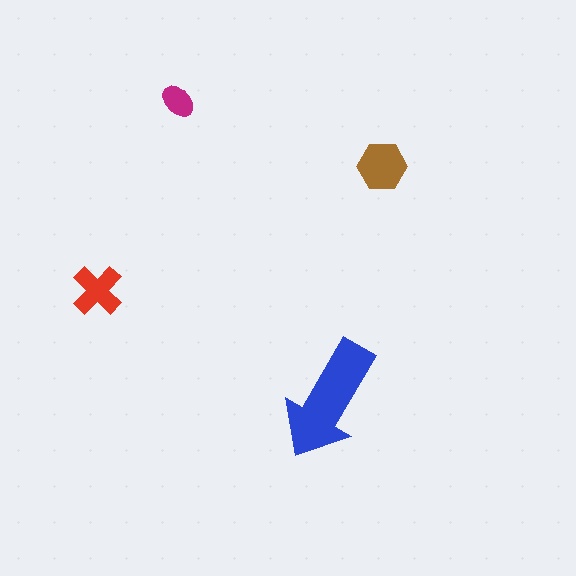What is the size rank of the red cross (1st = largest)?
3rd.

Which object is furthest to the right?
The brown hexagon is rightmost.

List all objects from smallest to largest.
The magenta ellipse, the red cross, the brown hexagon, the blue arrow.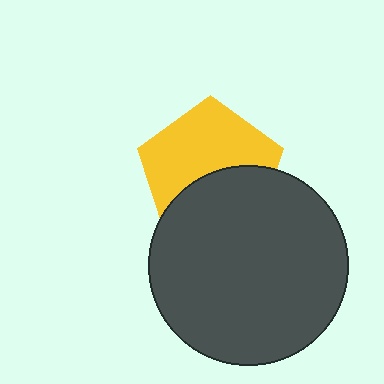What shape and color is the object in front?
The object in front is a dark gray circle.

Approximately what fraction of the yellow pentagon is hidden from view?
Roughly 43% of the yellow pentagon is hidden behind the dark gray circle.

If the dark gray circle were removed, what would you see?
You would see the complete yellow pentagon.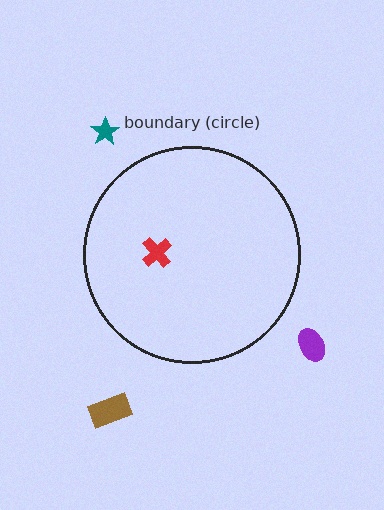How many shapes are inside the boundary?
1 inside, 3 outside.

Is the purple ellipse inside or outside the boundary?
Outside.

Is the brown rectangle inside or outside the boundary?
Outside.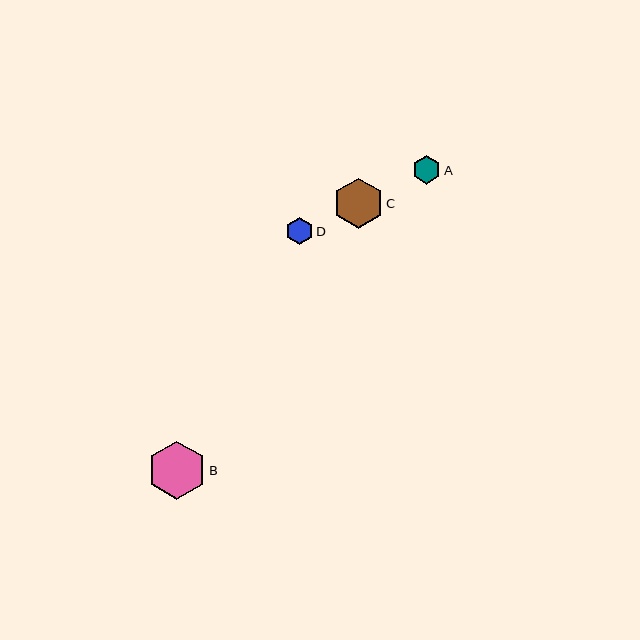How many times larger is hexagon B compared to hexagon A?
Hexagon B is approximately 2.1 times the size of hexagon A.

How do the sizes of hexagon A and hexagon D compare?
Hexagon A and hexagon D are approximately the same size.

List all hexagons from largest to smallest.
From largest to smallest: B, C, A, D.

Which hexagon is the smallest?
Hexagon D is the smallest with a size of approximately 27 pixels.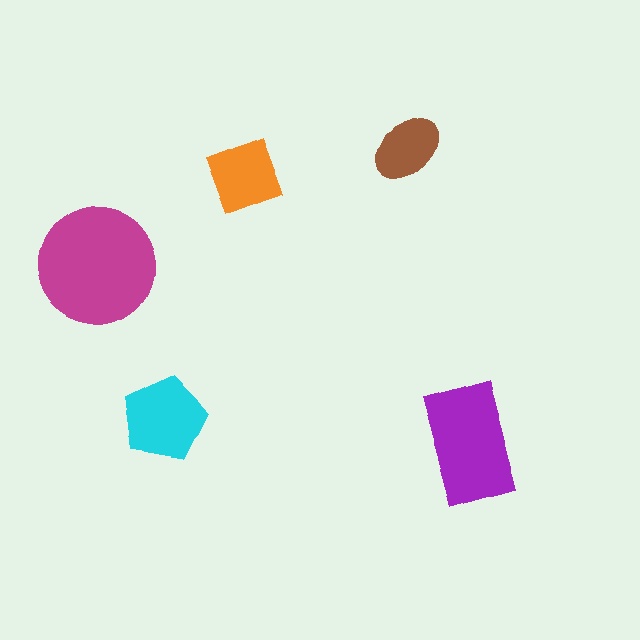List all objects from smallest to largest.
The brown ellipse, the orange diamond, the cyan pentagon, the purple rectangle, the magenta circle.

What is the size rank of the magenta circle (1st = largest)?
1st.